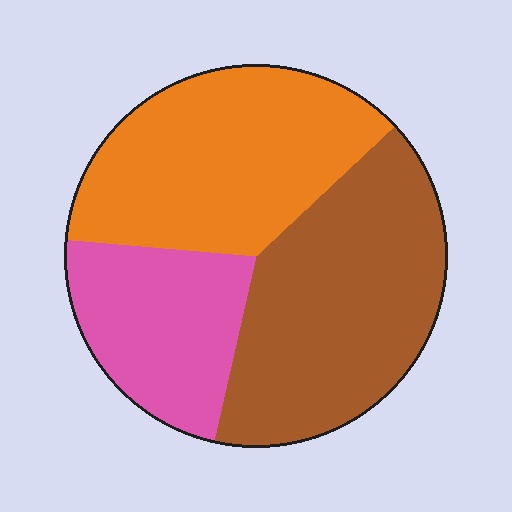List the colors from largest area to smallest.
From largest to smallest: brown, orange, pink.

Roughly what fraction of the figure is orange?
Orange covers 37% of the figure.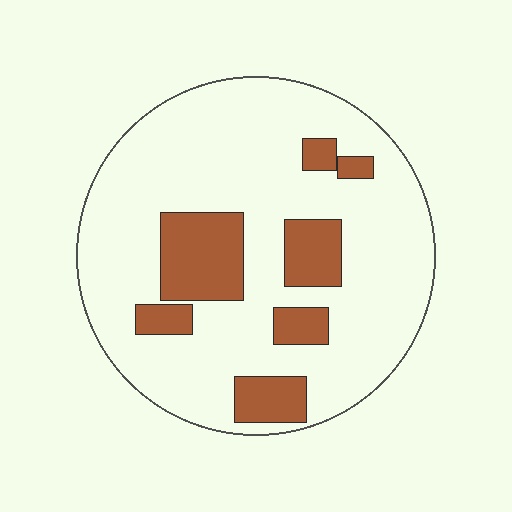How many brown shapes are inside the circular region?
7.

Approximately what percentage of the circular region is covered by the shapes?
Approximately 20%.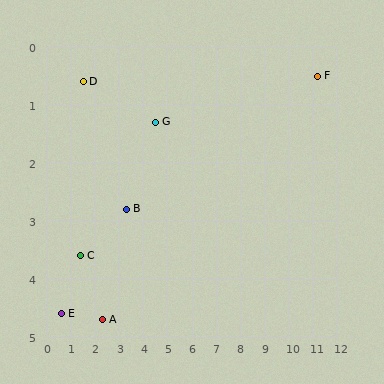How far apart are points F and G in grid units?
Points F and G are about 6.7 grid units apart.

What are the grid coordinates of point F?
Point F is at approximately (11.2, 0.5).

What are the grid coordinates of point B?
Point B is at approximately (3.3, 2.8).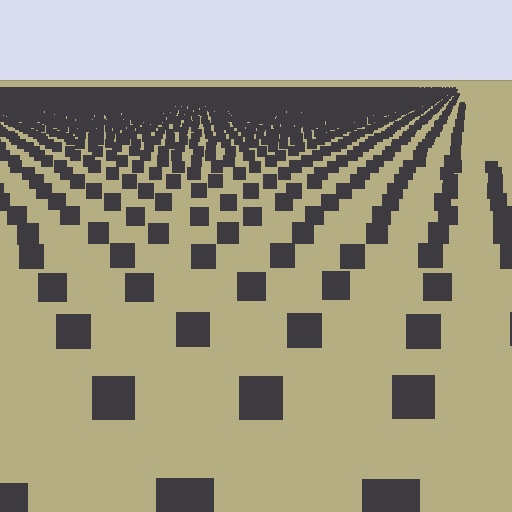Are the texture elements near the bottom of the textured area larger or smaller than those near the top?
Larger. Near the bottom, elements are closer to the viewer and appear at a bigger on-screen size.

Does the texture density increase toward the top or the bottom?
Density increases toward the top.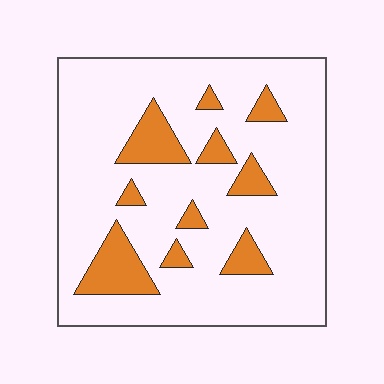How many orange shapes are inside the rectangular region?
10.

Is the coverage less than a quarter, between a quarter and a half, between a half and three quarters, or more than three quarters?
Less than a quarter.